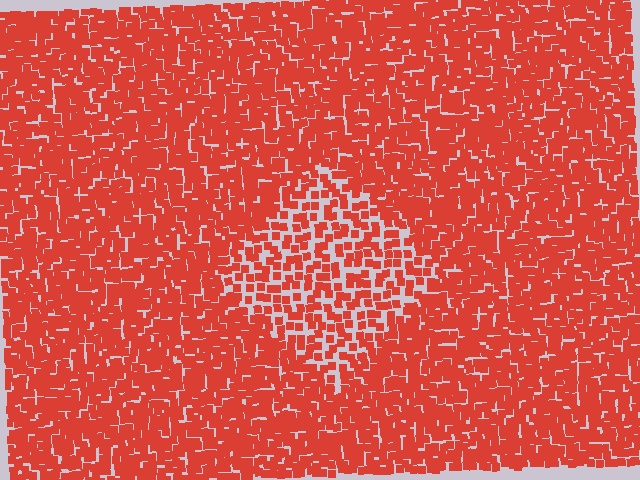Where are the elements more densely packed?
The elements are more densely packed outside the diamond boundary.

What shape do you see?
I see a diamond.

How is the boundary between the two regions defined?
The boundary is defined by a change in element density (approximately 1.8x ratio). All elements are the same color, size, and shape.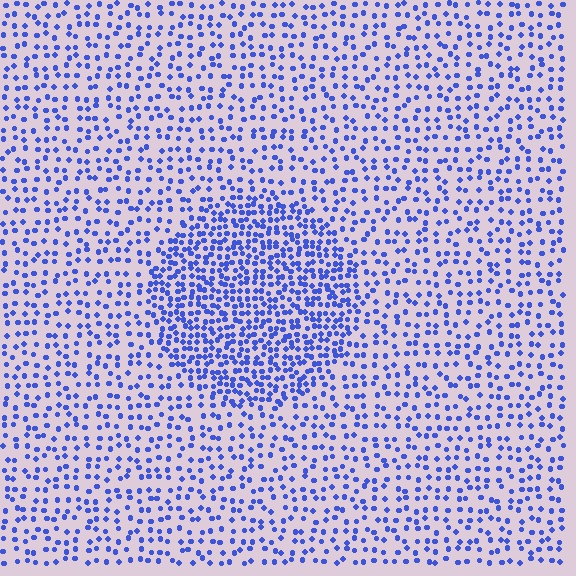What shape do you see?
I see a circle.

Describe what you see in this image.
The image contains small blue elements arranged at two different densities. A circle-shaped region is visible where the elements are more densely packed than the surrounding area.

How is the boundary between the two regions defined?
The boundary is defined by a change in element density (approximately 2.0x ratio). All elements are the same color, size, and shape.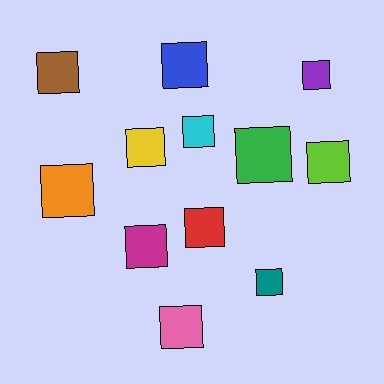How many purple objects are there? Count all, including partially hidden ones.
There is 1 purple object.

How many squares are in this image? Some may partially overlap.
There are 12 squares.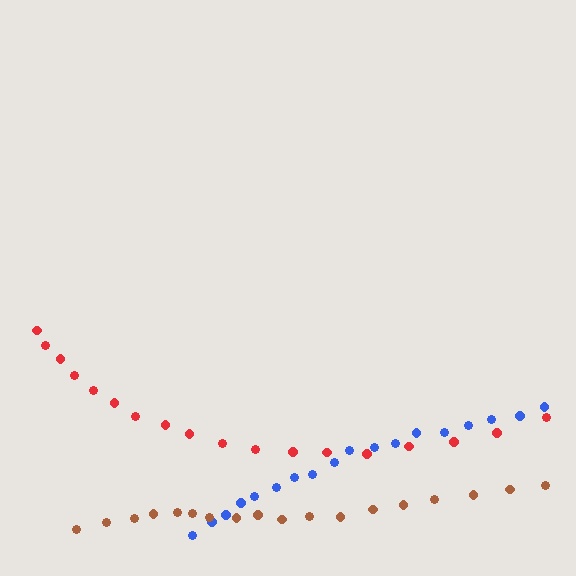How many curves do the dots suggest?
There are 3 distinct paths.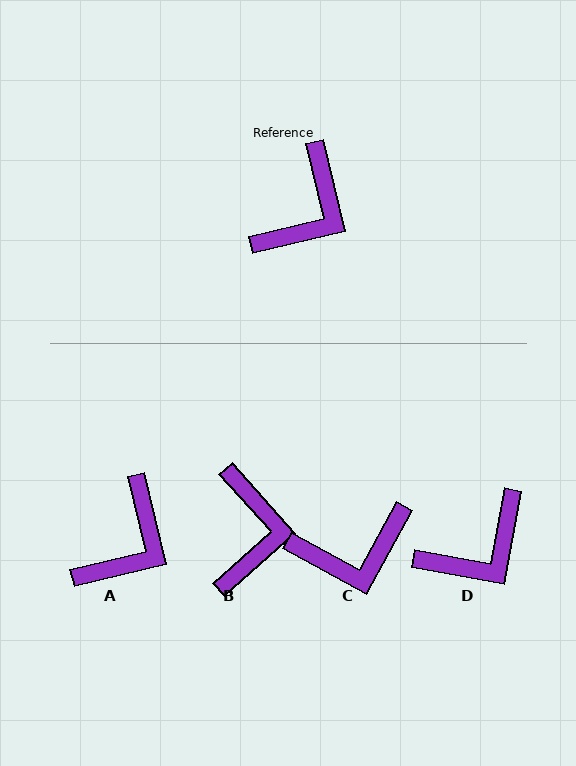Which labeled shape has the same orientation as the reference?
A.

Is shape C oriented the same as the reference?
No, it is off by about 42 degrees.